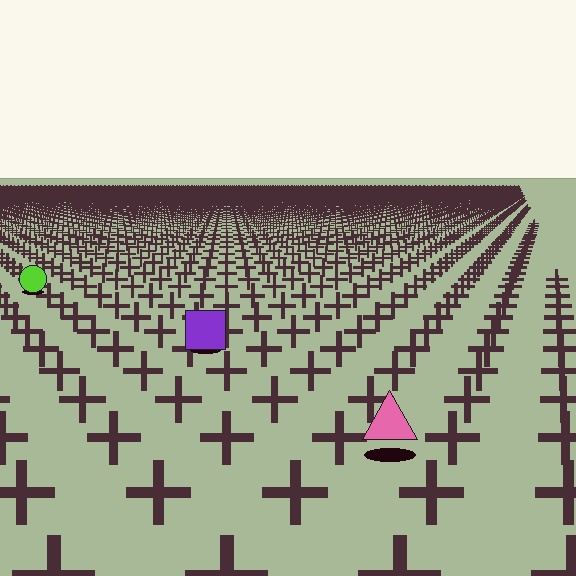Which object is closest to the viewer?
The pink triangle is closest. The texture marks near it are larger and more spread out.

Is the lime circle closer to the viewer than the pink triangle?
No. The pink triangle is closer — you can tell from the texture gradient: the ground texture is coarser near it.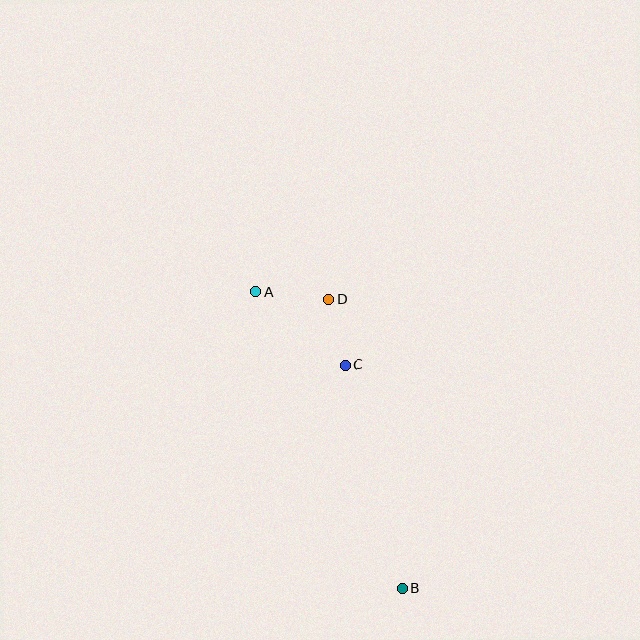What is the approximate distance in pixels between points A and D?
The distance between A and D is approximately 74 pixels.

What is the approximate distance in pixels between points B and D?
The distance between B and D is approximately 298 pixels.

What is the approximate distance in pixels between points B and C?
The distance between B and C is approximately 230 pixels.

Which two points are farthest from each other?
Points A and B are farthest from each other.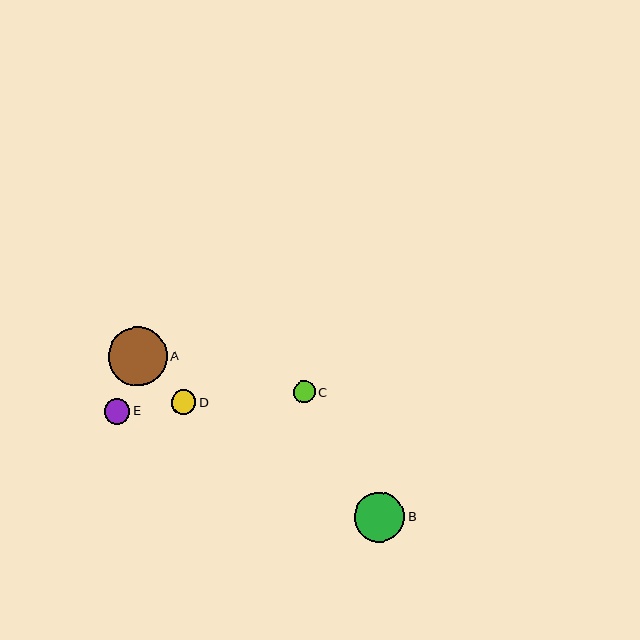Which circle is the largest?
Circle A is the largest with a size of approximately 59 pixels.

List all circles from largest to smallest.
From largest to smallest: A, B, E, D, C.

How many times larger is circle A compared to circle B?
Circle A is approximately 1.2 times the size of circle B.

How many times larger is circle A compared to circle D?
Circle A is approximately 2.4 times the size of circle D.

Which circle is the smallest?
Circle C is the smallest with a size of approximately 22 pixels.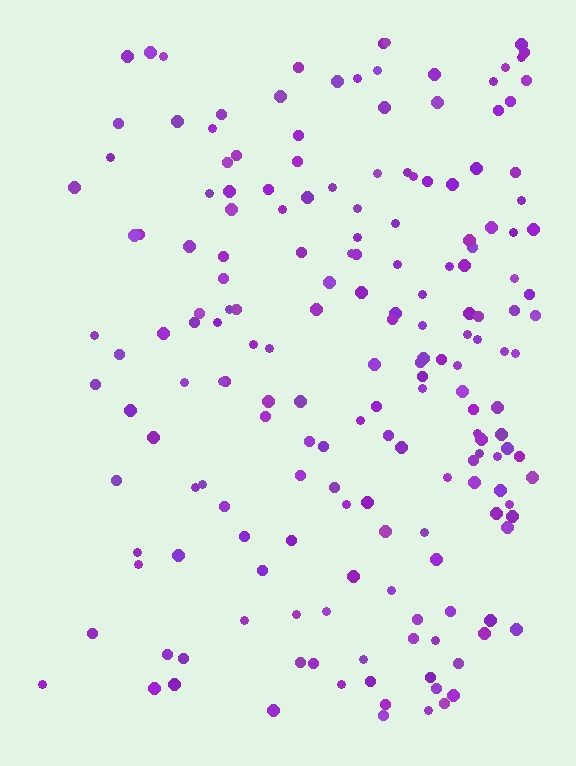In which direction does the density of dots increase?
From left to right, with the right side densest.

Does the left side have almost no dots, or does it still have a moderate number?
Still a moderate number, just noticeably fewer than the right.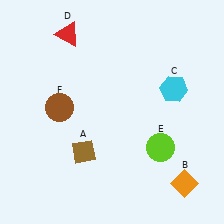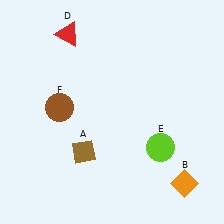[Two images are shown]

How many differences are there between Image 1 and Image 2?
There is 1 difference between the two images.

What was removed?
The cyan hexagon (C) was removed in Image 2.